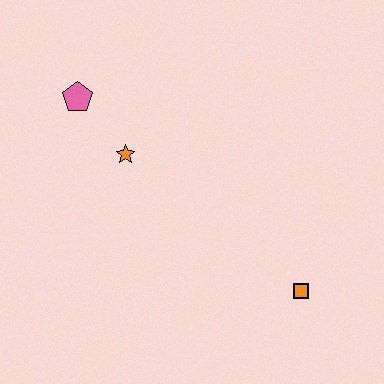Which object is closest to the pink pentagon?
The orange star is closest to the pink pentagon.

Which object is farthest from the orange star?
The orange square is farthest from the orange star.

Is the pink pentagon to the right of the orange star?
No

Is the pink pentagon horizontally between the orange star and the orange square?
No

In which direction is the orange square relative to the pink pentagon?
The orange square is to the right of the pink pentagon.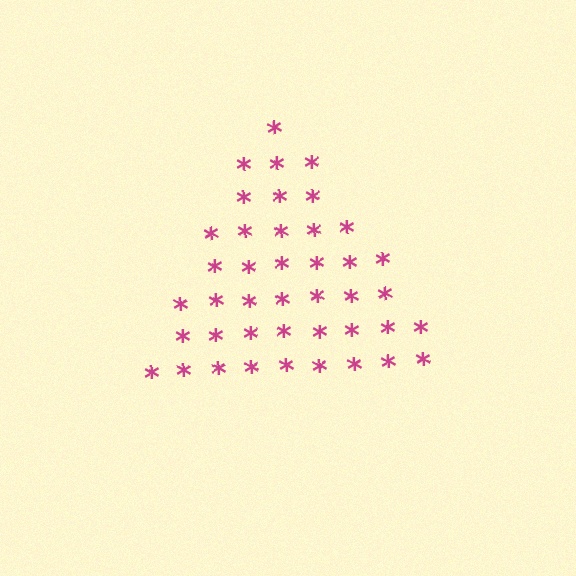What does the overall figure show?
The overall figure shows a triangle.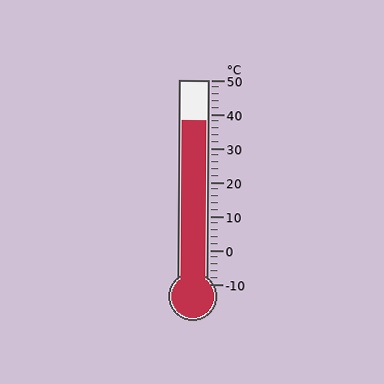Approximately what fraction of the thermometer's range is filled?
The thermometer is filled to approximately 80% of its range.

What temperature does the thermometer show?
The thermometer shows approximately 38°C.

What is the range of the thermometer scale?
The thermometer scale ranges from -10°C to 50°C.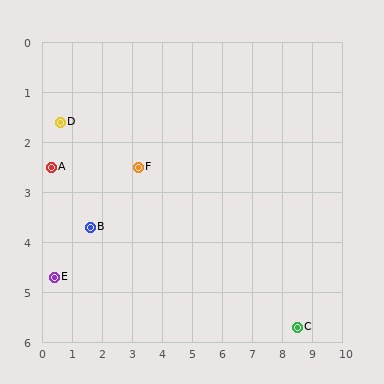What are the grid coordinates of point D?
Point D is at approximately (0.6, 1.6).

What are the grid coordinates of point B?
Point B is at approximately (1.6, 3.7).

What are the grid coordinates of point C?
Point C is at approximately (8.5, 5.7).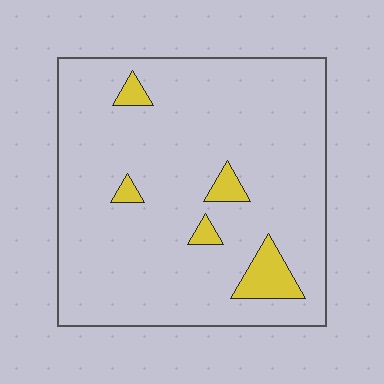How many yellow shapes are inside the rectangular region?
5.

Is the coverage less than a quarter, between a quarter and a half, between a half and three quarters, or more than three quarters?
Less than a quarter.